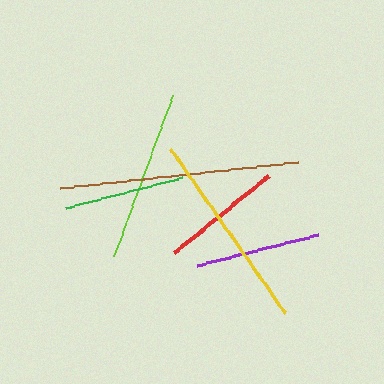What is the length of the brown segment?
The brown segment is approximately 239 pixels long.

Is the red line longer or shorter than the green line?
The green line is longer than the red line.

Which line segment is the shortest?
The red line is the shortest at approximately 121 pixels.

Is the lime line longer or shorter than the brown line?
The brown line is longer than the lime line.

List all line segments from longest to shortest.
From longest to shortest: brown, yellow, lime, purple, green, red.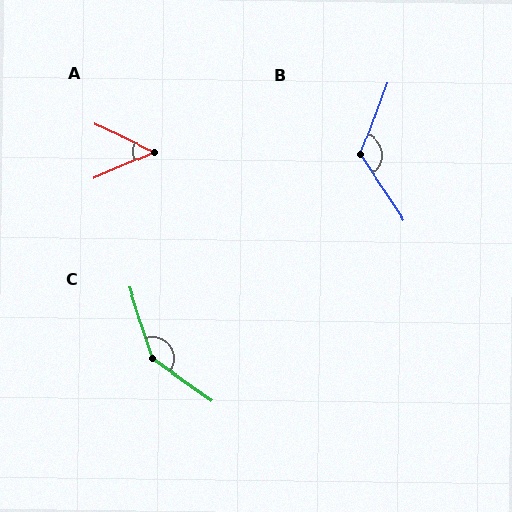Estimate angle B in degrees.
Approximately 125 degrees.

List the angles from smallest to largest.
A (48°), B (125°), C (143°).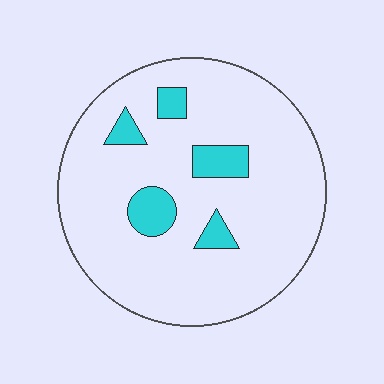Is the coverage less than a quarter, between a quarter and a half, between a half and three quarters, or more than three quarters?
Less than a quarter.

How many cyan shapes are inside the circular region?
5.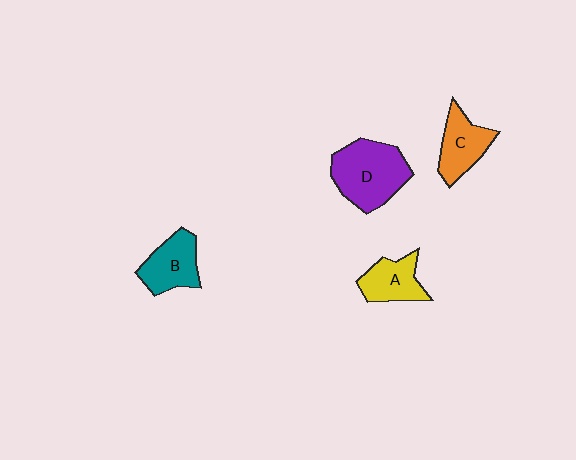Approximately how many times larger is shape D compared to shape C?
Approximately 1.6 times.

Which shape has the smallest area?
Shape A (yellow).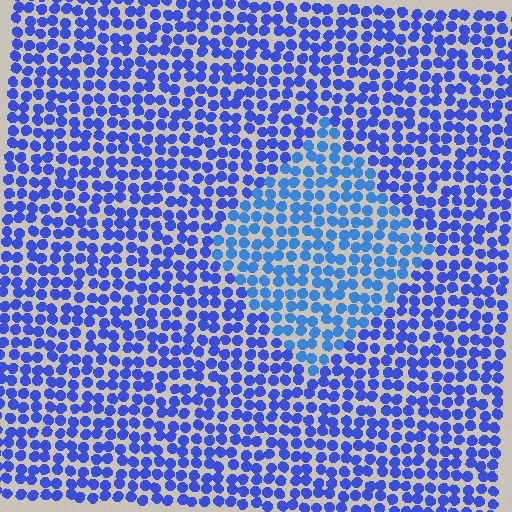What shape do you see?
I see a diamond.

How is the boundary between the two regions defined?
The boundary is defined purely by a slight shift in hue (about 21 degrees). Spacing, size, and orientation are identical on both sides.